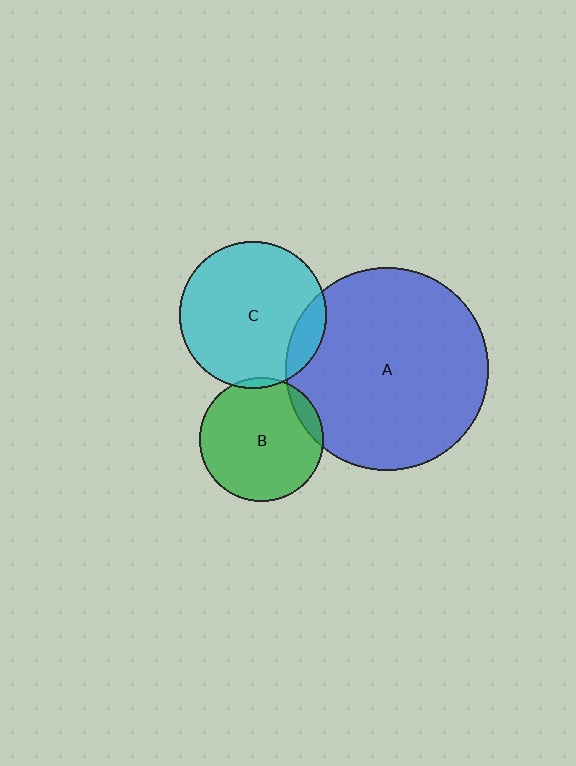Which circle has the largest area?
Circle A (blue).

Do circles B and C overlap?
Yes.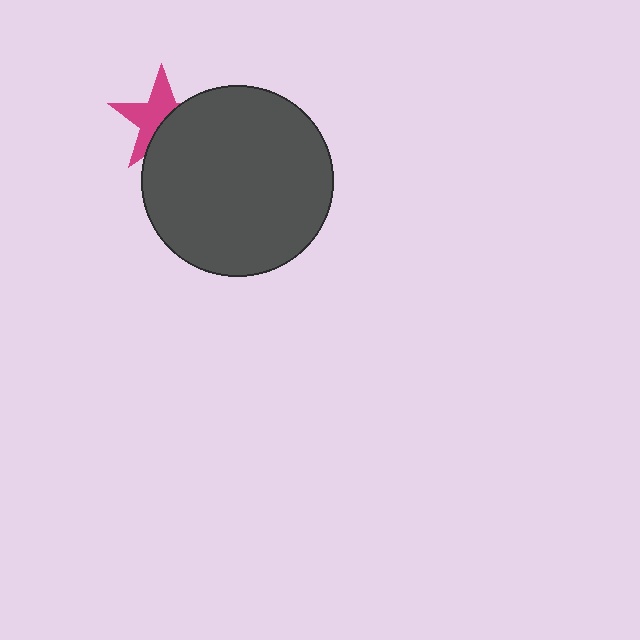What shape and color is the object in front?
The object in front is a dark gray circle.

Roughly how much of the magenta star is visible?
About half of it is visible (roughly 54%).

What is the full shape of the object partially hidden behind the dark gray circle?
The partially hidden object is a magenta star.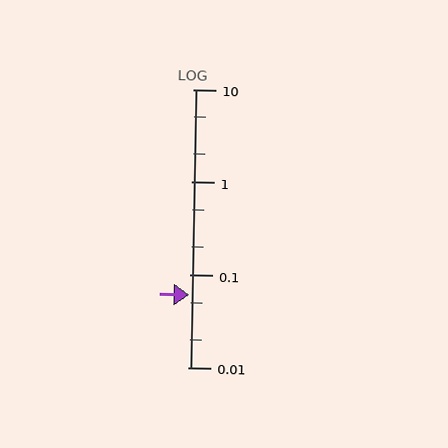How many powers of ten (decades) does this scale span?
The scale spans 3 decades, from 0.01 to 10.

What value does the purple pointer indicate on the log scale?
The pointer indicates approximately 0.061.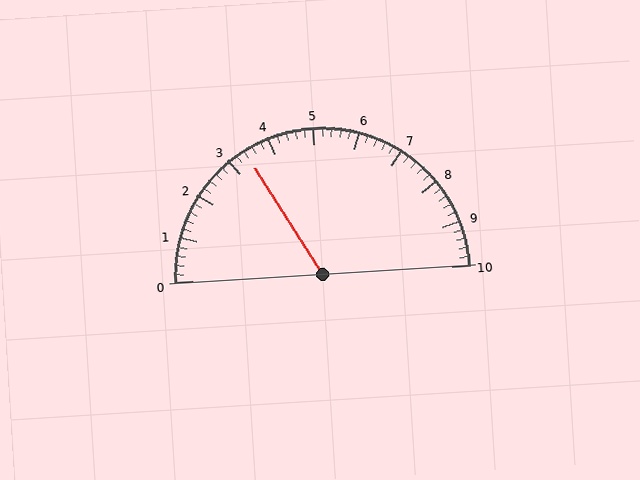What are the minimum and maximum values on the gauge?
The gauge ranges from 0 to 10.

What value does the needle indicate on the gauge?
The needle indicates approximately 3.4.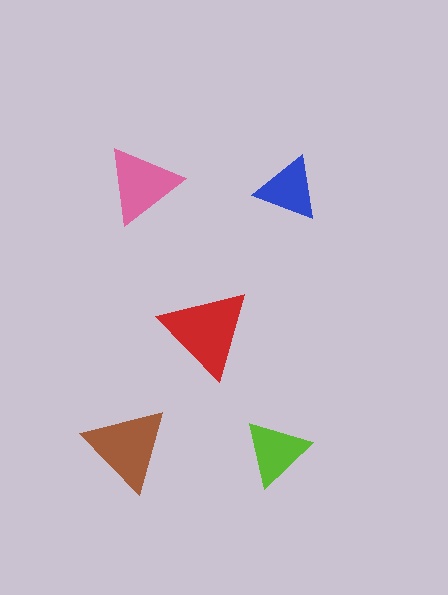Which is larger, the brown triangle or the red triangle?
The red one.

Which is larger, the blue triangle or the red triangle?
The red one.